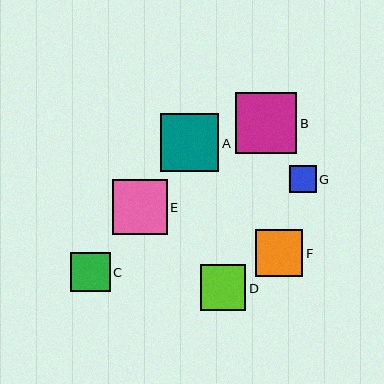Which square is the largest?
Square B is the largest with a size of approximately 61 pixels.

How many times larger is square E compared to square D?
Square E is approximately 1.2 times the size of square D.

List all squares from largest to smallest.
From largest to smallest: B, A, E, F, D, C, G.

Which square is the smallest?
Square G is the smallest with a size of approximately 27 pixels.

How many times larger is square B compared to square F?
Square B is approximately 1.3 times the size of square F.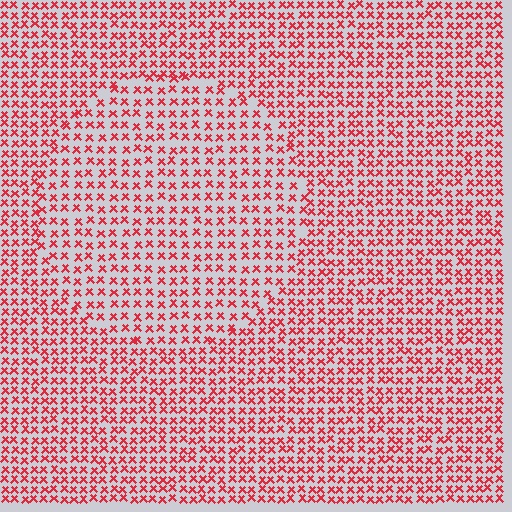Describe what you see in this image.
The image contains small red elements arranged at two different densities. A circle-shaped region is visible where the elements are less densely packed than the surrounding area.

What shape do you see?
I see a circle.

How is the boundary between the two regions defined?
The boundary is defined by a change in element density (approximately 1.5x ratio). All elements are the same color, size, and shape.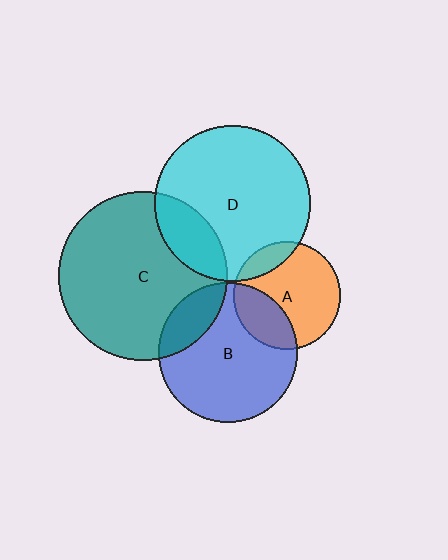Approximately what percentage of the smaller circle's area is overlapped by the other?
Approximately 30%.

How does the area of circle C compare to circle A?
Approximately 2.5 times.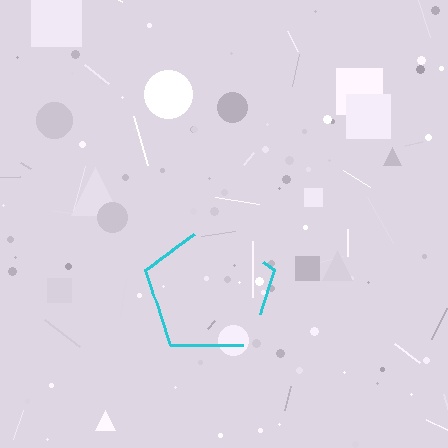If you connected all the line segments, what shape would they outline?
They would outline a pentagon.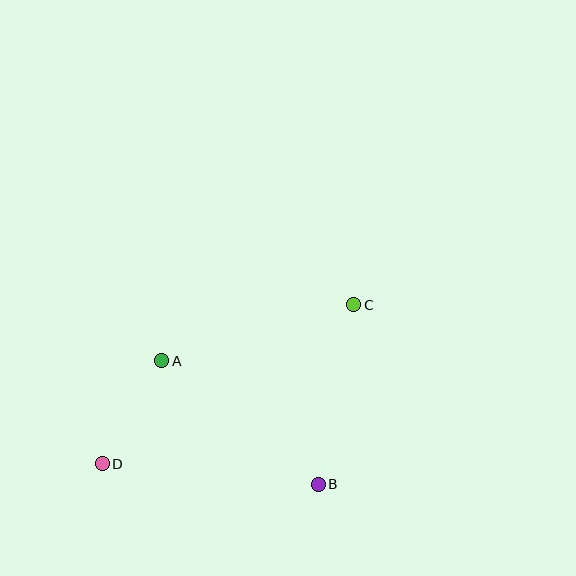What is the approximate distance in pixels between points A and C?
The distance between A and C is approximately 200 pixels.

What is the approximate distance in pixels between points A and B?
The distance between A and B is approximately 199 pixels.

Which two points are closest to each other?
Points A and D are closest to each other.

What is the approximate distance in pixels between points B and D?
The distance between B and D is approximately 217 pixels.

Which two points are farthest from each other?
Points C and D are farthest from each other.